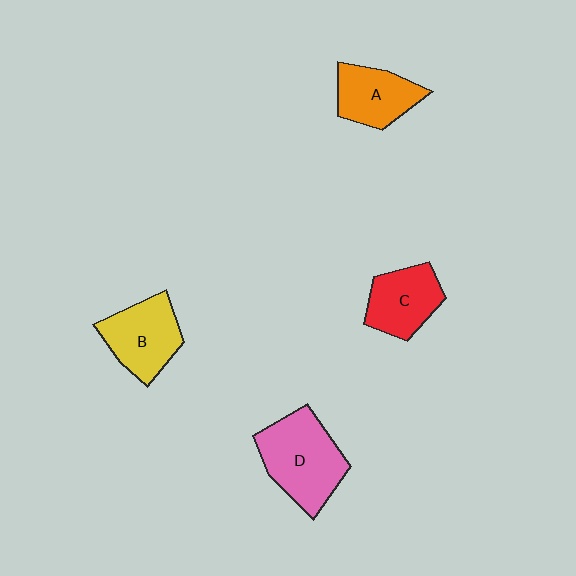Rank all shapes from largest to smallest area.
From largest to smallest: D (pink), B (yellow), C (red), A (orange).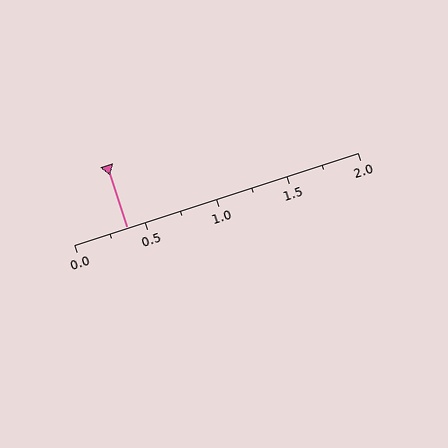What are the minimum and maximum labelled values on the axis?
The axis runs from 0.0 to 2.0.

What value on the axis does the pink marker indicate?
The marker indicates approximately 0.38.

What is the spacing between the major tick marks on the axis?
The major ticks are spaced 0.5 apart.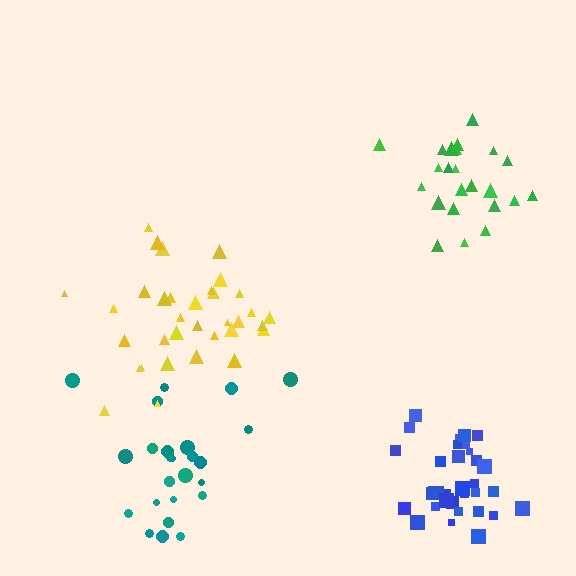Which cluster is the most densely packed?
Blue.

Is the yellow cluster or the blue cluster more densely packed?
Blue.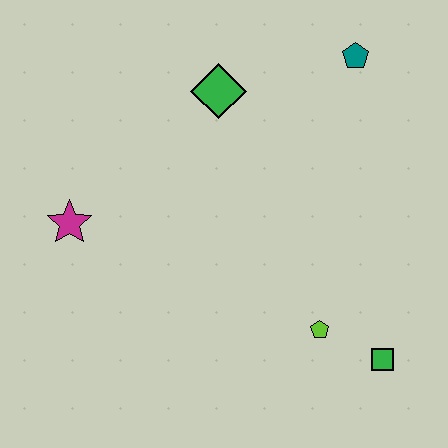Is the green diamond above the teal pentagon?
No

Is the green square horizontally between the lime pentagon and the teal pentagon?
No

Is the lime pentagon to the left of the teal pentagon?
Yes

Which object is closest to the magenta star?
The green diamond is closest to the magenta star.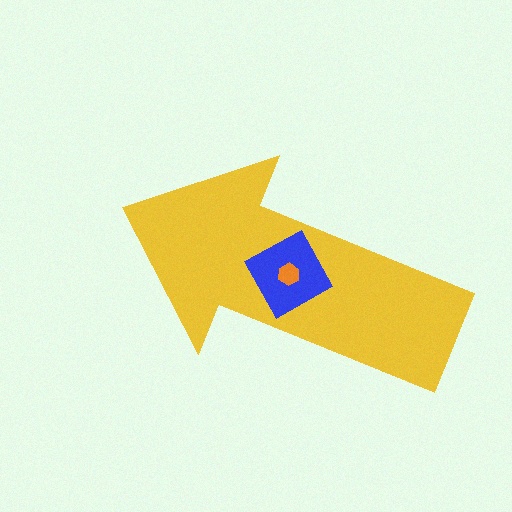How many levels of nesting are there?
3.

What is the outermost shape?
The yellow arrow.